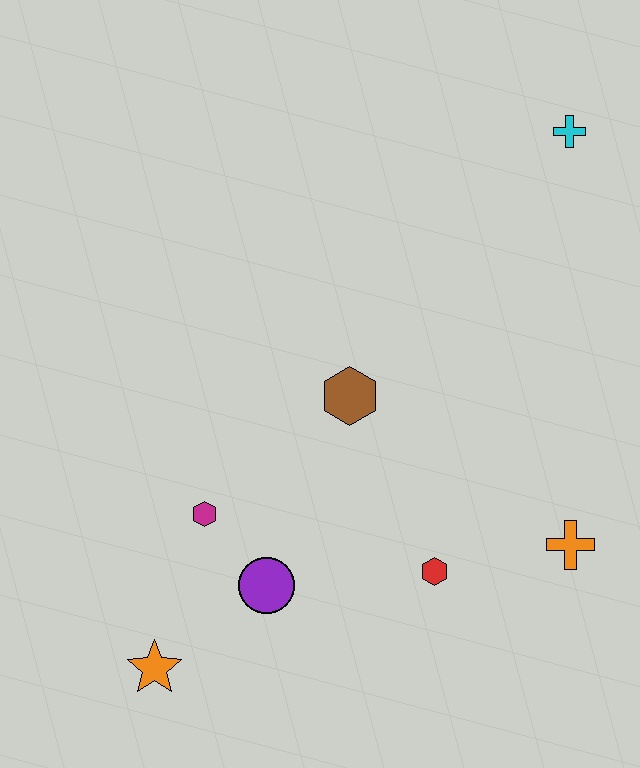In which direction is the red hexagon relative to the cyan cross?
The red hexagon is below the cyan cross.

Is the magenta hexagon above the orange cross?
Yes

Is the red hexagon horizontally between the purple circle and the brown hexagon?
No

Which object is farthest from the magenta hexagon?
The cyan cross is farthest from the magenta hexagon.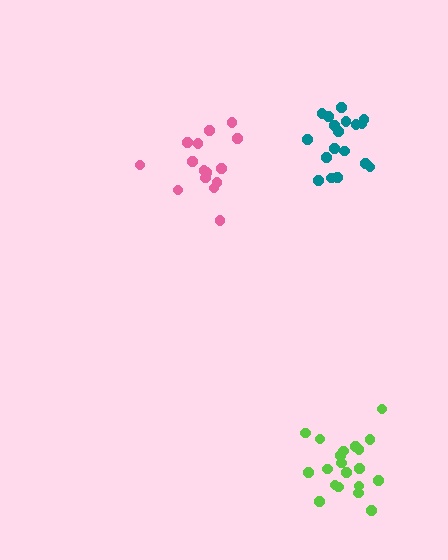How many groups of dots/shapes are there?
There are 3 groups.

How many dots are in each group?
Group 1: 15 dots, Group 2: 20 dots, Group 3: 18 dots (53 total).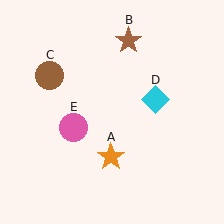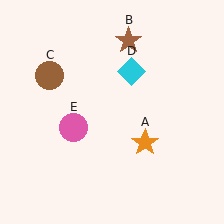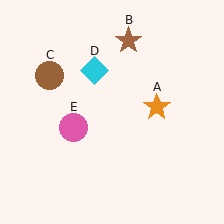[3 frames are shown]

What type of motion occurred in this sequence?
The orange star (object A), cyan diamond (object D) rotated counterclockwise around the center of the scene.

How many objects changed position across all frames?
2 objects changed position: orange star (object A), cyan diamond (object D).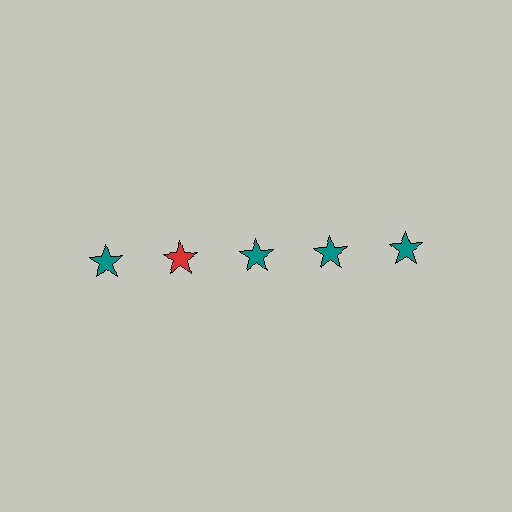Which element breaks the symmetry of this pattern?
The red star in the top row, second from left column breaks the symmetry. All other shapes are teal stars.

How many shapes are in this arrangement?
There are 5 shapes arranged in a grid pattern.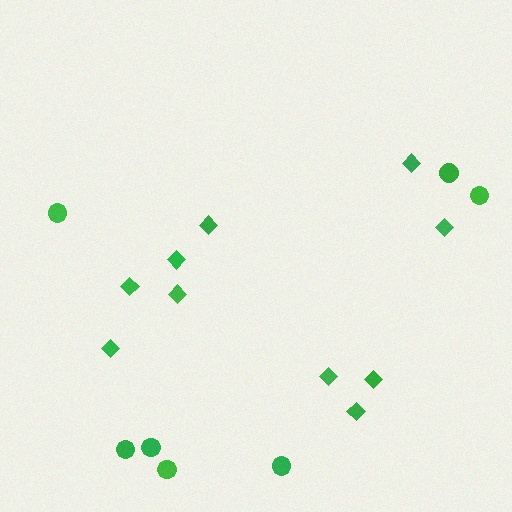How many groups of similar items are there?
There are 2 groups: one group of circles (7) and one group of diamonds (10).